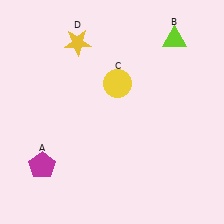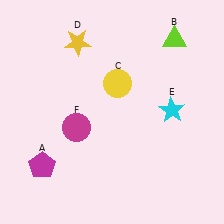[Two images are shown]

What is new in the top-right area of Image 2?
A cyan star (E) was added in the top-right area of Image 2.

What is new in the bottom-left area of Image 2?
A magenta circle (F) was added in the bottom-left area of Image 2.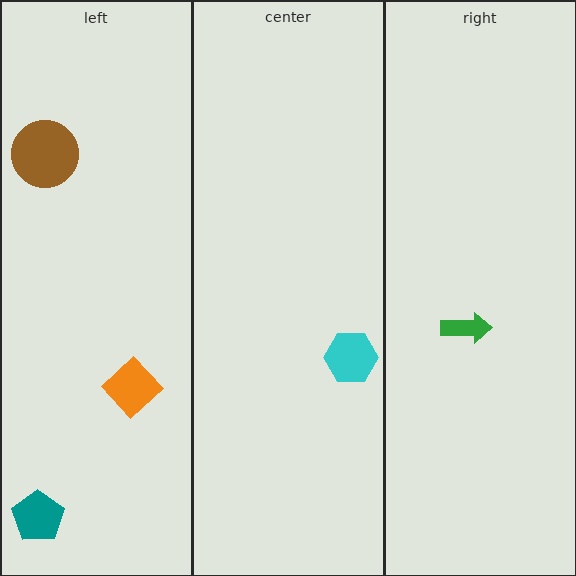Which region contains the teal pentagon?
The left region.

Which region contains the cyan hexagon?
The center region.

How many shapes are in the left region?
3.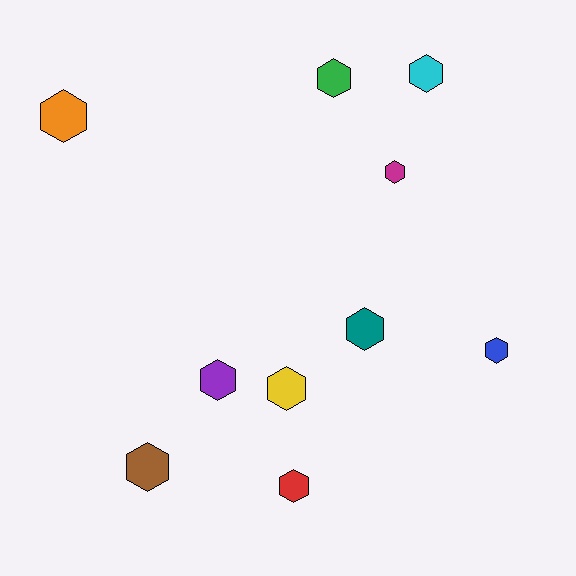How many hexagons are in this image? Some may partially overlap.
There are 10 hexagons.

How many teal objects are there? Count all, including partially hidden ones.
There is 1 teal object.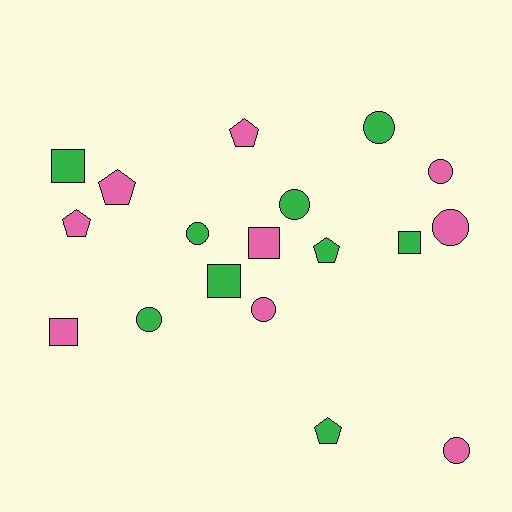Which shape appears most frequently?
Circle, with 8 objects.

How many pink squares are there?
There are 2 pink squares.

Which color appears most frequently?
Pink, with 9 objects.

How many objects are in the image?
There are 18 objects.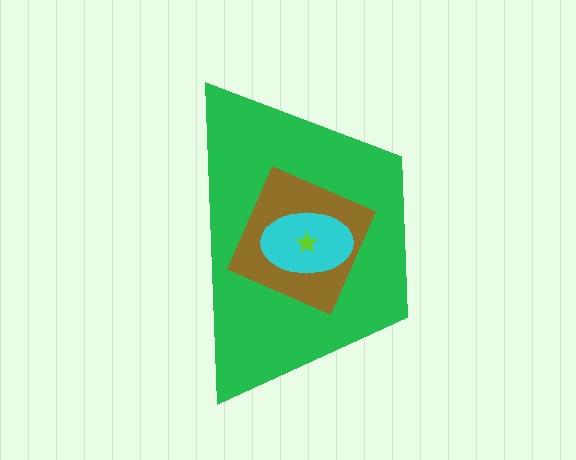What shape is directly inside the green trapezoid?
The brown square.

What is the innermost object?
The lime star.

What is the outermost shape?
The green trapezoid.